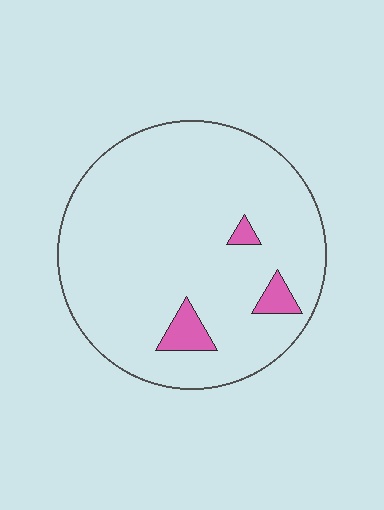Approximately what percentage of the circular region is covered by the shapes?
Approximately 5%.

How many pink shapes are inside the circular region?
3.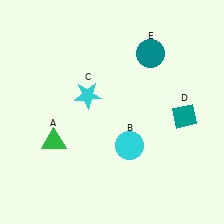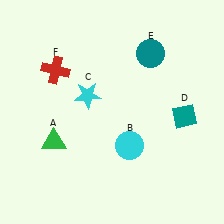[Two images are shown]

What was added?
A red cross (F) was added in Image 2.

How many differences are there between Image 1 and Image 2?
There is 1 difference between the two images.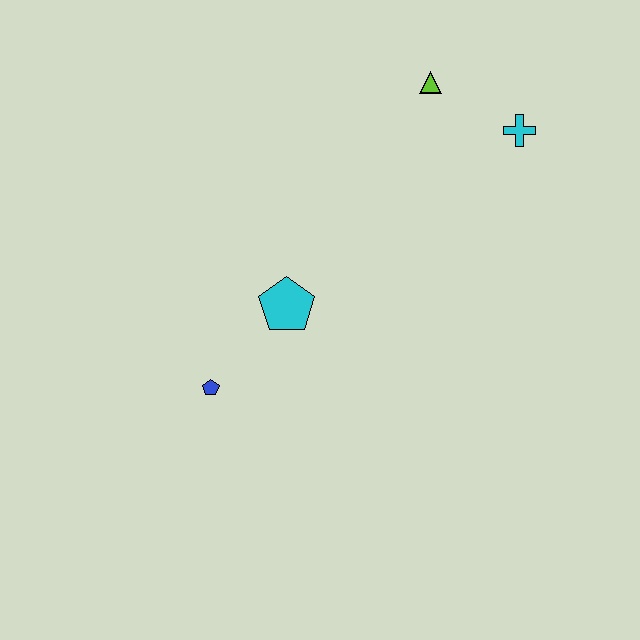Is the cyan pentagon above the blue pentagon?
Yes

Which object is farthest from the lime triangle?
The blue pentagon is farthest from the lime triangle.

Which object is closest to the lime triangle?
The cyan cross is closest to the lime triangle.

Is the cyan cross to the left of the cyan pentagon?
No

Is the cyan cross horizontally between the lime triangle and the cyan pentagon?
No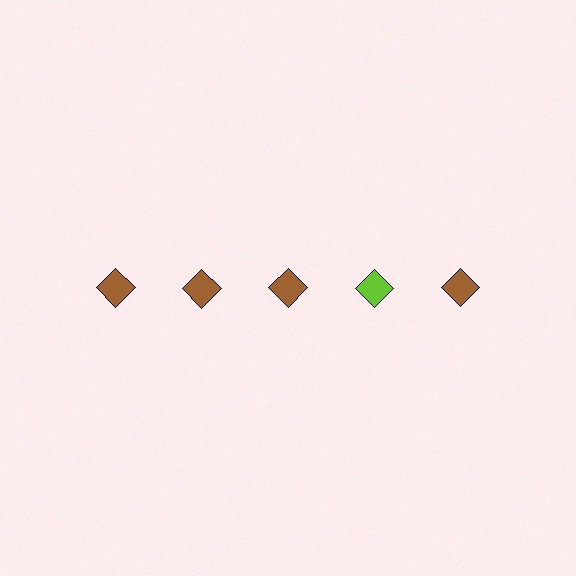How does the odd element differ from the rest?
It has a different color: lime instead of brown.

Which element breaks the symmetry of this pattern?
The lime diamond in the top row, second from right column breaks the symmetry. All other shapes are brown diamonds.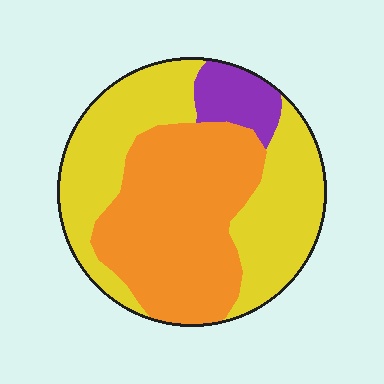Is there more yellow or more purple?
Yellow.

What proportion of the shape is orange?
Orange covers around 45% of the shape.